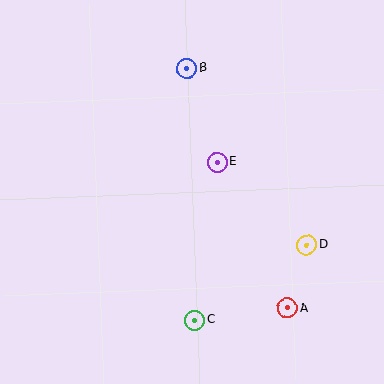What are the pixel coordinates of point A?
Point A is at (287, 308).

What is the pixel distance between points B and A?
The distance between B and A is 260 pixels.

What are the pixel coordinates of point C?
Point C is at (195, 320).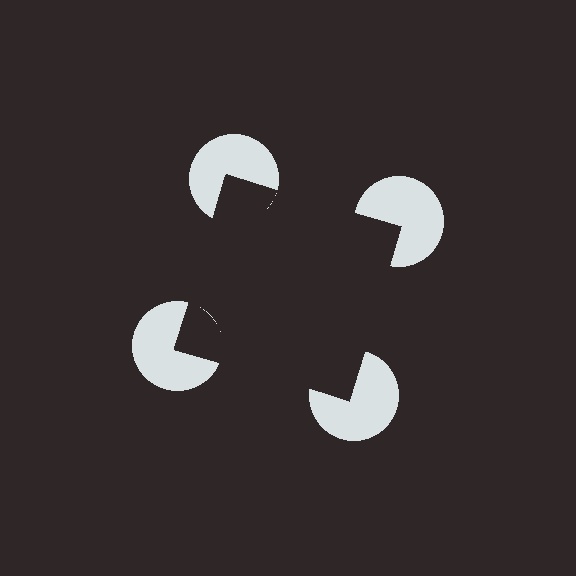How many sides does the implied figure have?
4 sides.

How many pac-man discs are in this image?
There are 4 — one at each vertex of the illusory square.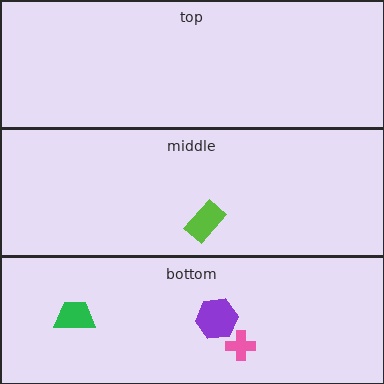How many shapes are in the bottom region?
3.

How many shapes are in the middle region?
1.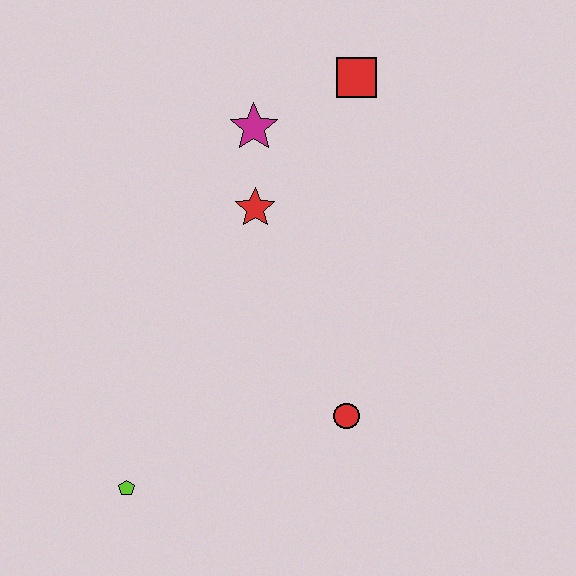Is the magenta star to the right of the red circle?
No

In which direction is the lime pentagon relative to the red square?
The lime pentagon is below the red square.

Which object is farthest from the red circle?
The red square is farthest from the red circle.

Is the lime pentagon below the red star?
Yes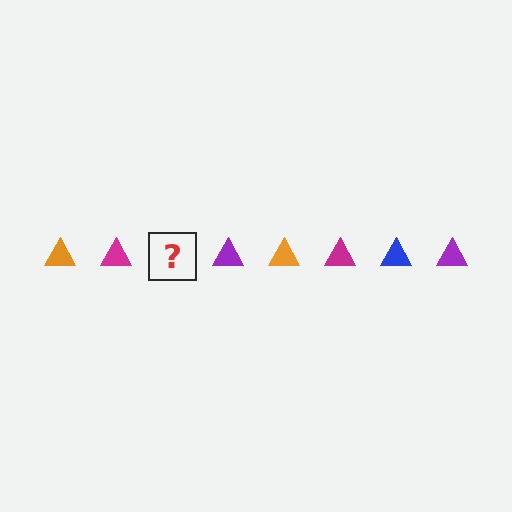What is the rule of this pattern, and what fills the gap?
The rule is that the pattern cycles through orange, magenta, blue, purple triangles. The gap should be filled with a blue triangle.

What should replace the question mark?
The question mark should be replaced with a blue triangle.